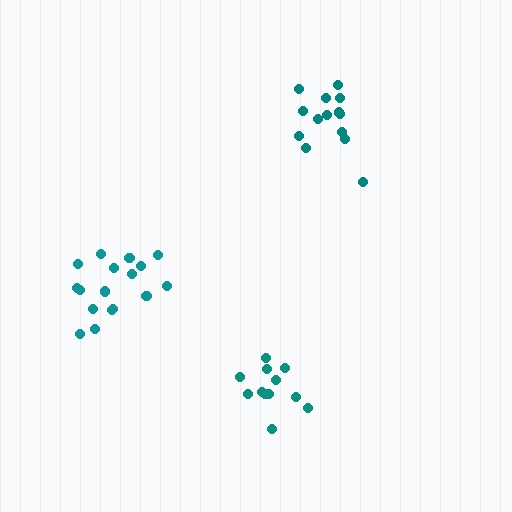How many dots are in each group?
Group 1: 12 dots, Group 2: 17 dots, Group 3: 14 dots (43 total).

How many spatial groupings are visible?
There are 3 spatial groupings.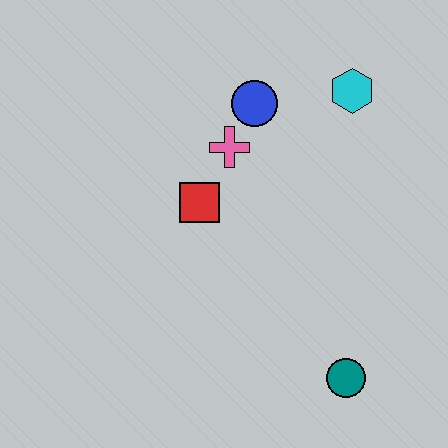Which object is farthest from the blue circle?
The teal circle is farthest from the blue circle.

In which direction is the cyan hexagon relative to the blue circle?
The cyan hexagon is to the right of the blue circle.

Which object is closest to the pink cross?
The blue circle is closest to the pink cross.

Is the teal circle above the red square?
No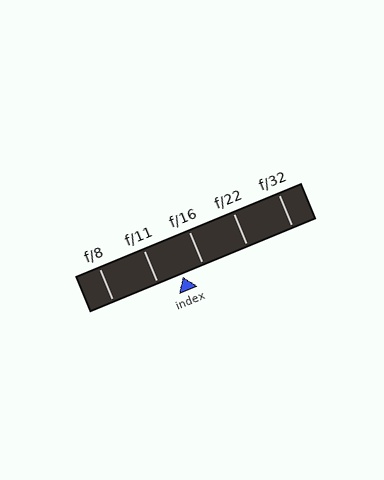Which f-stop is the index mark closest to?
The index mark is closest to f/16.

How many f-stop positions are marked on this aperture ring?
There are 5 f-stop positions marked.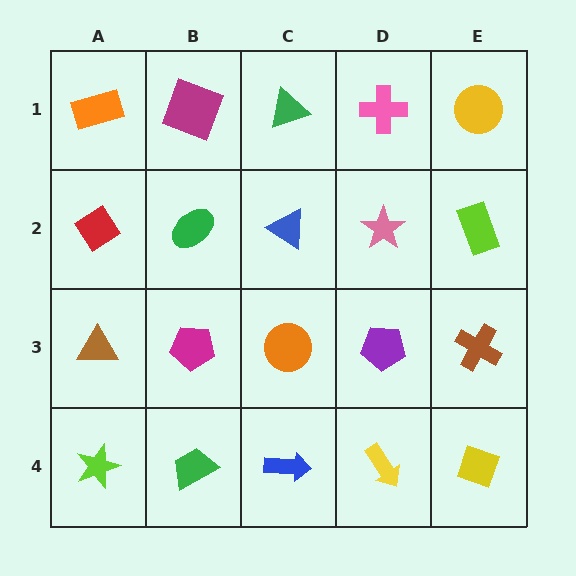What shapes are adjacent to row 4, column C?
An orange circle (row 3, column C), a green trapezoid (row 4, column B), a yellow arrow (row 4, column D).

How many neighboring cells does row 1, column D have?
3.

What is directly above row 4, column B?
A magenta pentagon.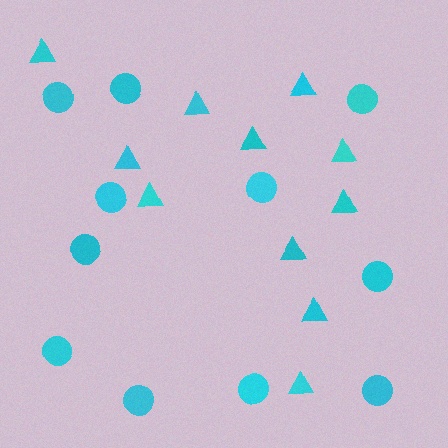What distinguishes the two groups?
There are 2 groups: one group of triangles (11) and one group of circles (11).